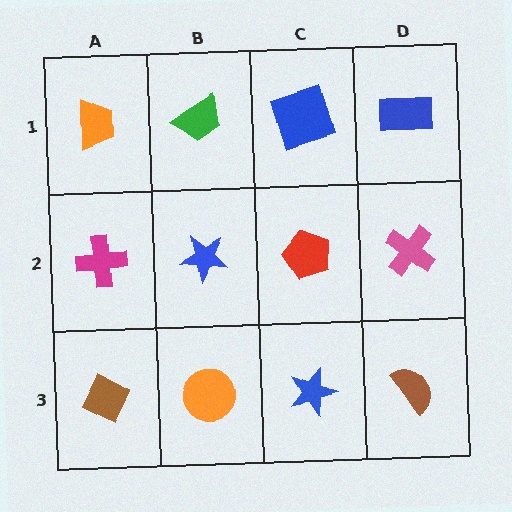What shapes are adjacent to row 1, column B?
A blue star (row 2, column B), an orange trapezoid (row 1, column A), a blue square (row 1, column C).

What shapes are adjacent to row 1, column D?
A pink cross (row 2, column D), a blue square (row 1, column C).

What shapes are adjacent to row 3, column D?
A pink cross (row 2, column D), a blue star (row 3, column C).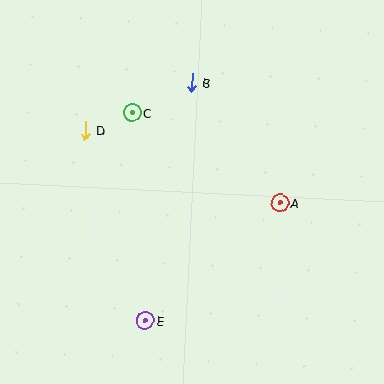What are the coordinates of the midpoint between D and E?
The midpoint between D and E is at (115, 225).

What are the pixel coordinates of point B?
Point B is at (192, 83).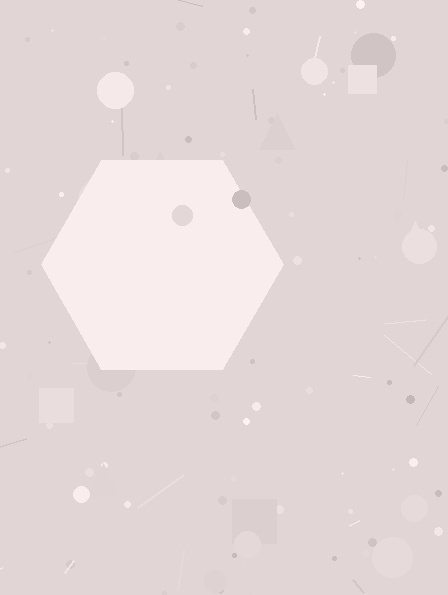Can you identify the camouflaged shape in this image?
The camouflaged shape is a hexagon.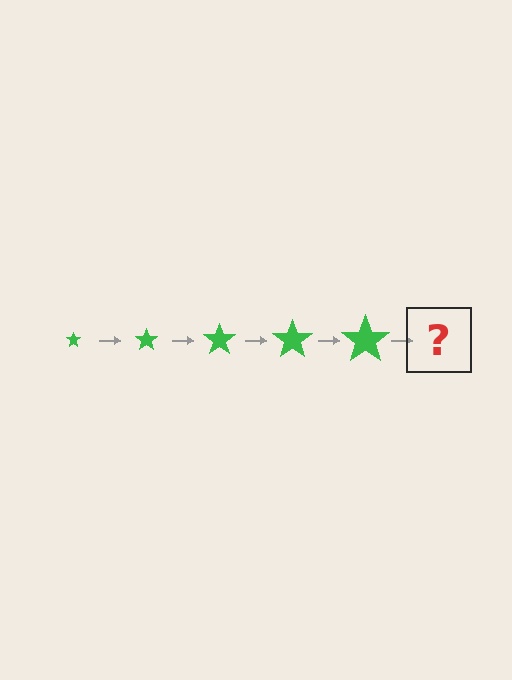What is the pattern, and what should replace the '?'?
The pattern is that the star gets progressively larger each step. The '?' should be a green star, larger than the previous one.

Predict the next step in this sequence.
The next step is a green star, larger than the previous one.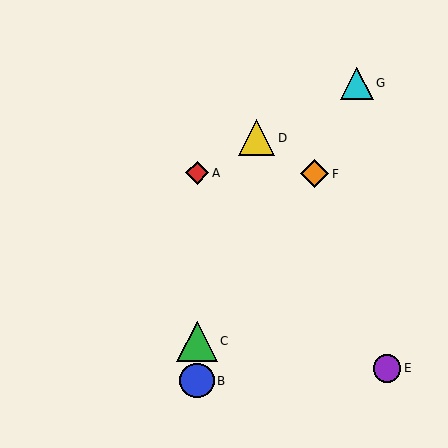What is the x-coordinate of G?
Object G is at x≈357.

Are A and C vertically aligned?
Yes, both are at x≈197.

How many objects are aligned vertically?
3 objects (A, B, C) are aligned vertically.